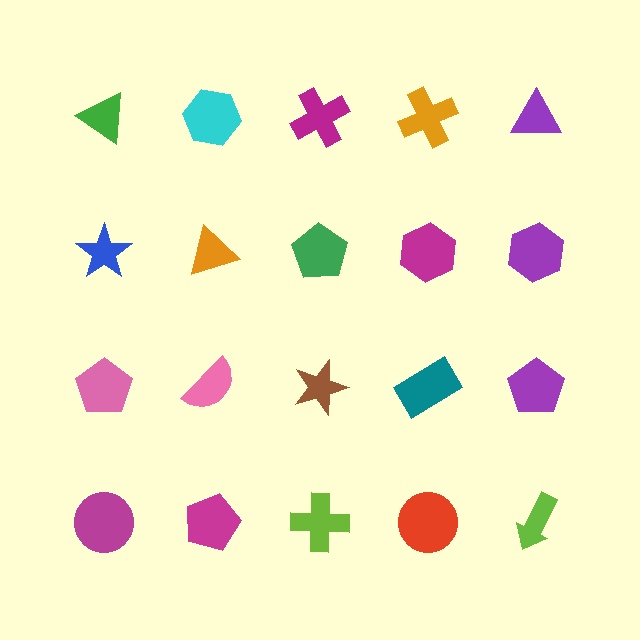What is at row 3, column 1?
A pink pentagon.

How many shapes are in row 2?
5 shapes.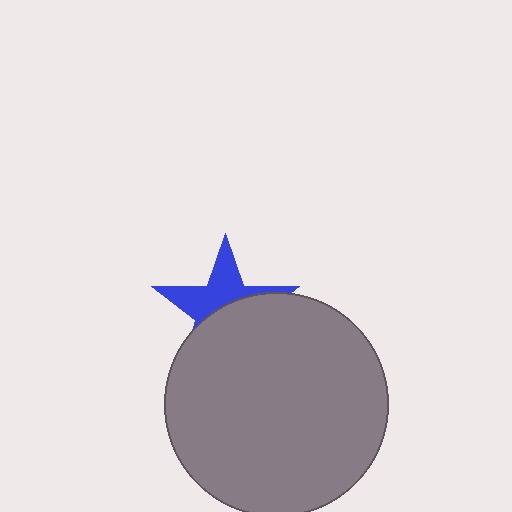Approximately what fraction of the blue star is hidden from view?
Roughly 55% of the blue star is hidden behind the gray circle.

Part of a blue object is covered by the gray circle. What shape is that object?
It is a star.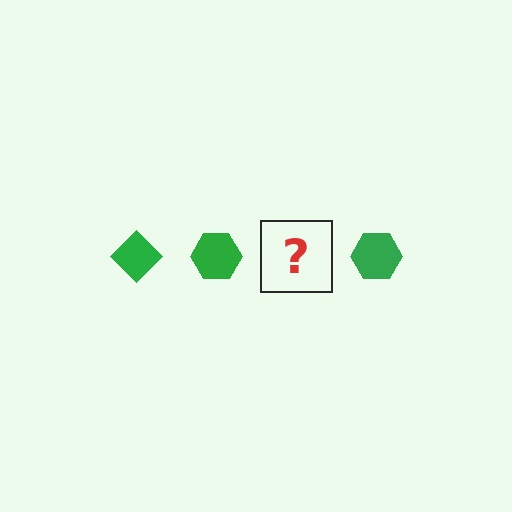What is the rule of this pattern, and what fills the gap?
The rule is that the pattern cycles through diamond, hexagon shapes in green. The gap should be filled with a green diamond.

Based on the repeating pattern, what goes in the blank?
The blank should be a green diamond.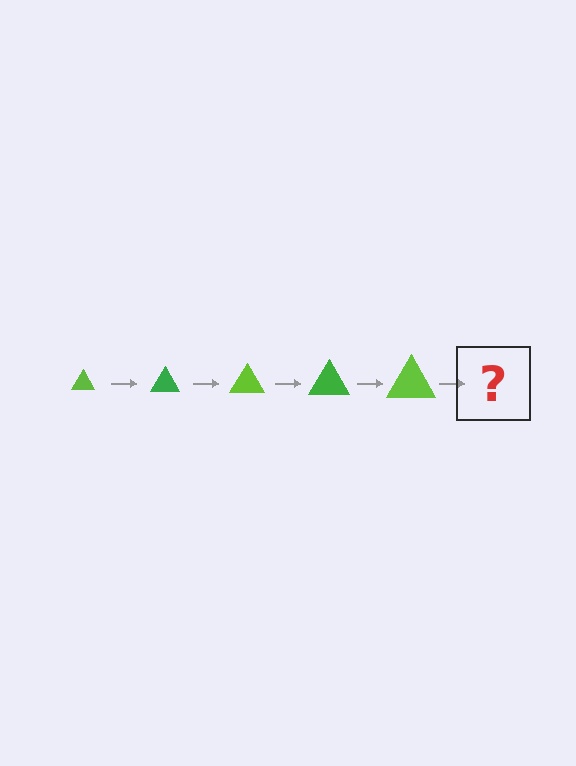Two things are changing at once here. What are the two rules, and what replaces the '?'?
The two rules are that the triangle grows larger each step and the color cycles through lime and green. The '?' should be a green triangle, larger than the previous one.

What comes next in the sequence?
The next element should be a green triangle, larger than the previous one.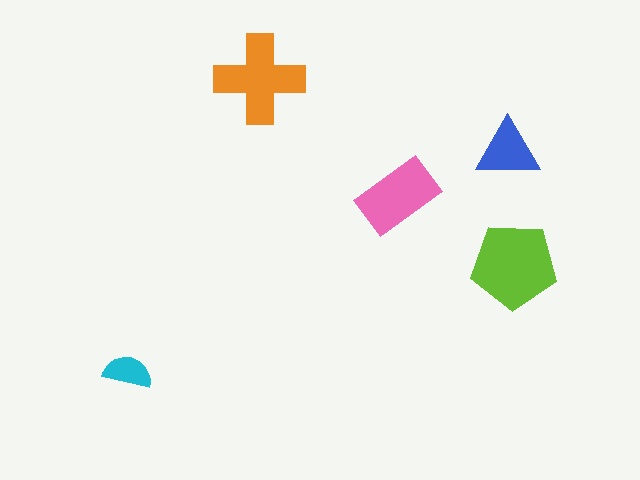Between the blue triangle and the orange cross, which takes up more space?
The orange cross.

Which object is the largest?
The lime pentagon.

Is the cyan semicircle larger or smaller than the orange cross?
Smaller.